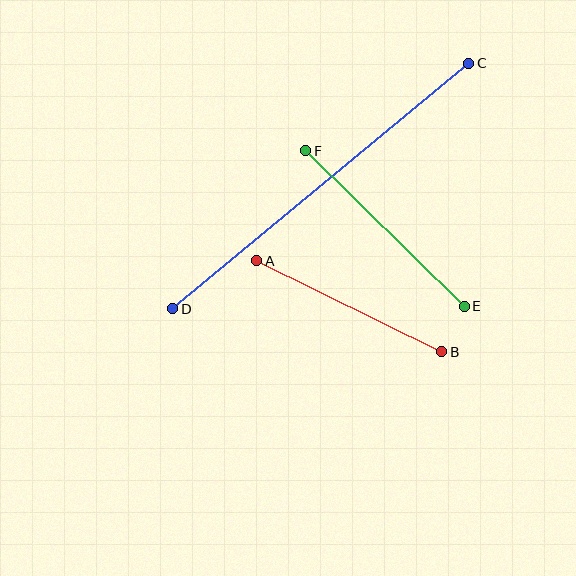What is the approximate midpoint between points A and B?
The midpoint is at approximately (349, 306) pixels.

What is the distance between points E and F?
The distance is approximately 222 pixels.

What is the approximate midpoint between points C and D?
The midpoint is at approximately (321, 186) pixels.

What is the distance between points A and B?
The distance is approximately 206 pixels.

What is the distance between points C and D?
The distance is approximately 384 pixels.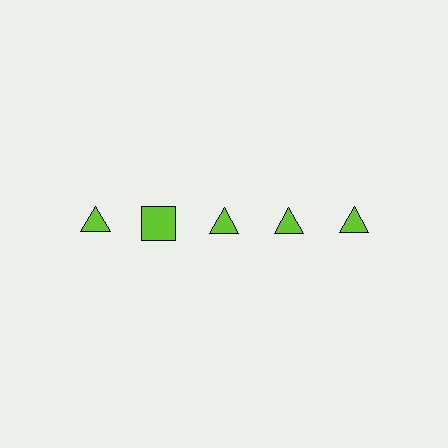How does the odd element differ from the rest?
It has a different shape: square instead of triangle.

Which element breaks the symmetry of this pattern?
The lime square in the top row, second from left column breaks the symmetry. All other shapes are lime triangles.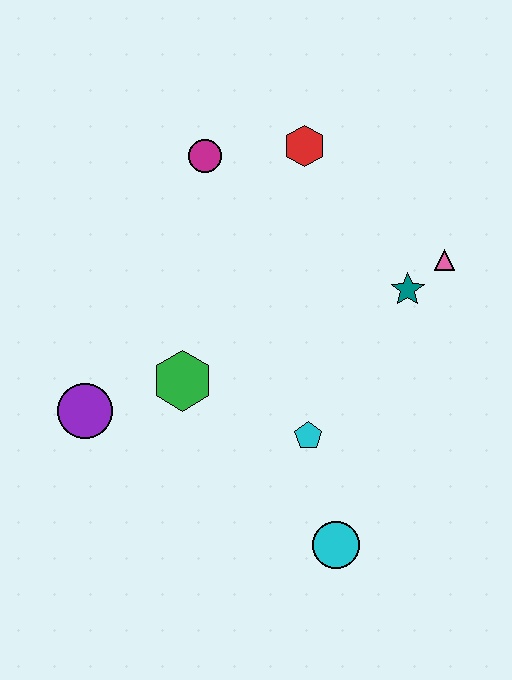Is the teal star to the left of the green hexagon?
No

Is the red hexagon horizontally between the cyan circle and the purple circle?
Yes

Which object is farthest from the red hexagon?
The cyan circle is farthest from the red hexagon.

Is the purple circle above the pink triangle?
No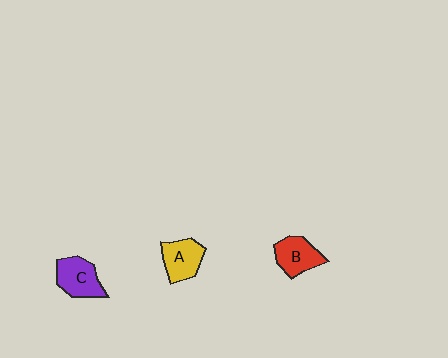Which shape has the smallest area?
Shape B (red).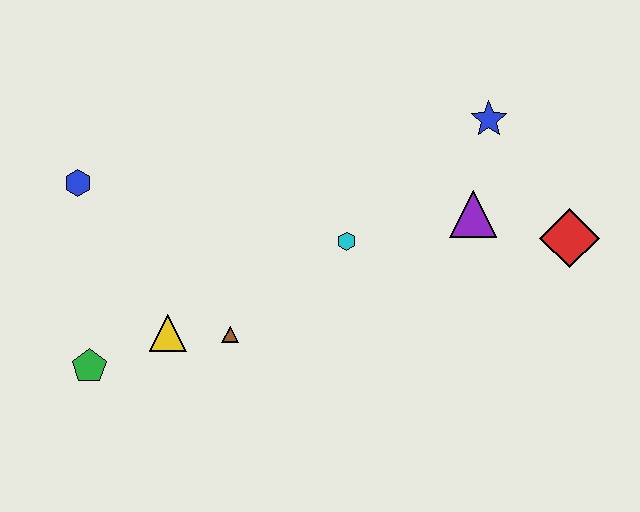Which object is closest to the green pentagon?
The yellow triangle is closest to the green pentagon.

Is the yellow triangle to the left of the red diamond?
Yes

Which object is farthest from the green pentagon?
The red diamond is farthest from the green pentagon.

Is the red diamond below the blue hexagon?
Yes